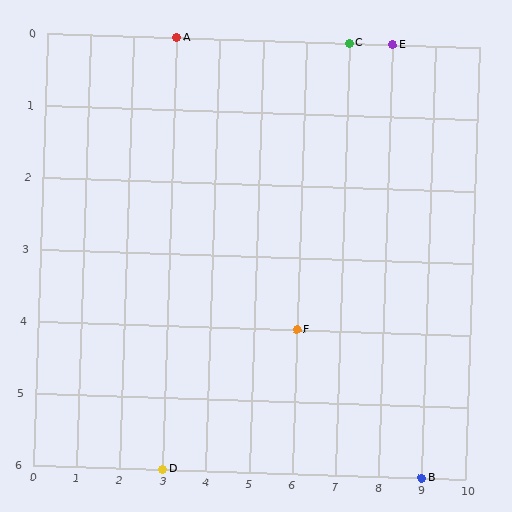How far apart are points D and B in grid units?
Points D and B are 6 columns apart.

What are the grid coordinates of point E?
Point E is at grid coordinates (8, 0).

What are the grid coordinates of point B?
Point B is at grid coordinates (9, 6).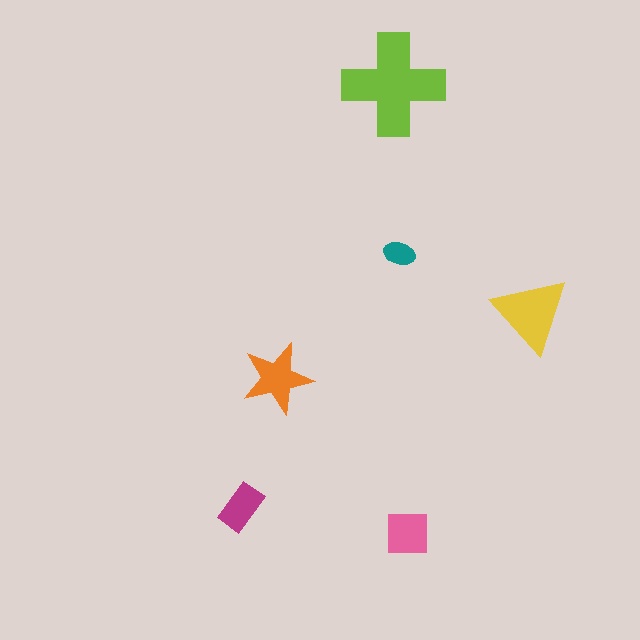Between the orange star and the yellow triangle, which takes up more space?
The yellow triangle.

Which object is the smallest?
The teal ellipse.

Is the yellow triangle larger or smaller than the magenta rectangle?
Larger.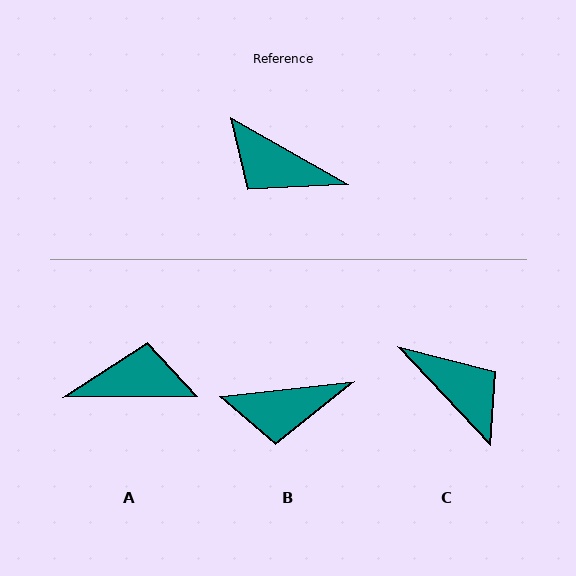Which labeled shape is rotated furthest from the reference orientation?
C, about 163 degrees away.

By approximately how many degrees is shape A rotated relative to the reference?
Approximately 150 degrees clockwise.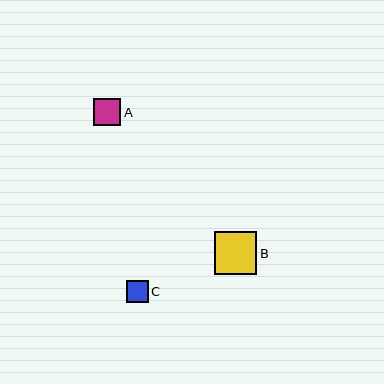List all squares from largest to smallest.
From largest to smallest: B, A, C.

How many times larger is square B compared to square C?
Square B is approximately 1.9 times the size of square C.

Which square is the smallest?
Square C is the smallest with a size of approximately 22 pixels.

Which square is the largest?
Square B is the largest with a size of approximately 42 pixels.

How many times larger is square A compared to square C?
Square A is approximately 1.2 times the size of square C.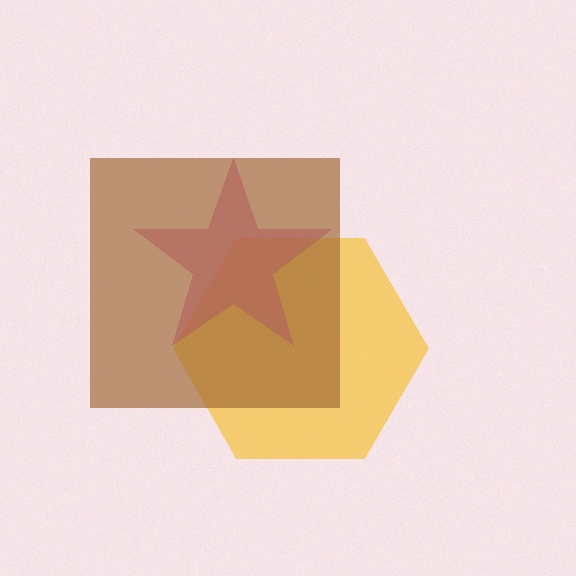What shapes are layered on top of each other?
The layered shapes are: a yellow hexagon, a pink star, a brown square.